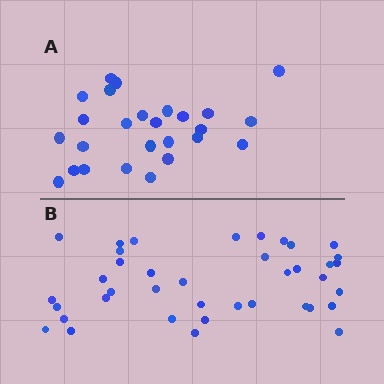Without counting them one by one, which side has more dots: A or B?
Region B (the bottom region) has more dots.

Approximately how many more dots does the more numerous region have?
Region B has approximately 15 more dots than region A.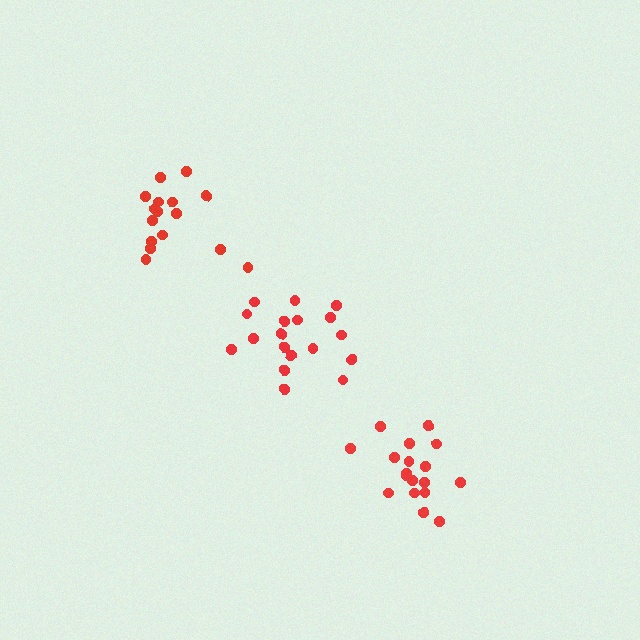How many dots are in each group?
Group 1: 18 dots, Group 2: 16 dots, Group 3: 18 dots (52 total).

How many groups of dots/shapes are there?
There are 3 groups.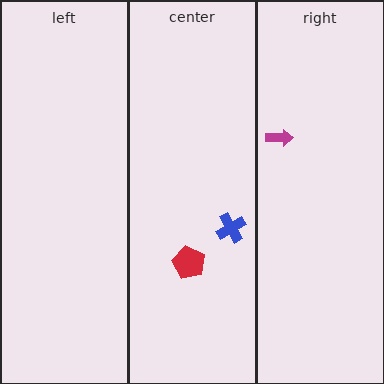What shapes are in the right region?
The magenta arrow.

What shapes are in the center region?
The blue cross, the red pentagon.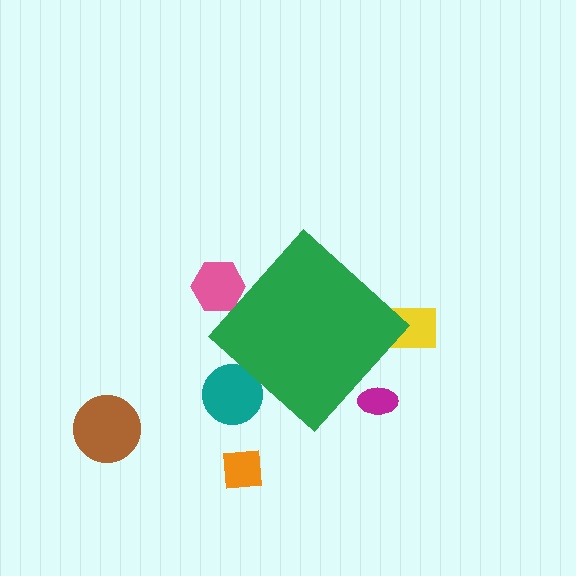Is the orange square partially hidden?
No, the orange square is fully visible.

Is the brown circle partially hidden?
No, the brown circle is fully visible.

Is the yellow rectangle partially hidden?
Yes, the yellow rectangle is partially hidden behind the green diamond.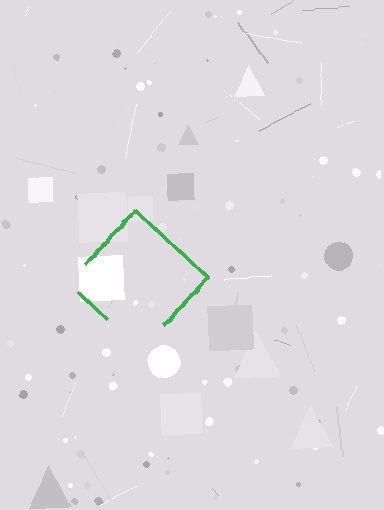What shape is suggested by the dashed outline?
The dashed outline suggests a diamond.